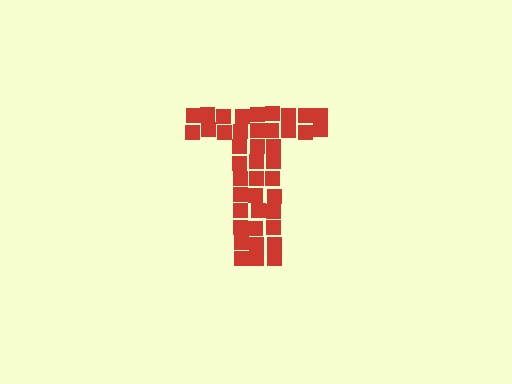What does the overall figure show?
The overall figure shows the letter T.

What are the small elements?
The small elements are squares.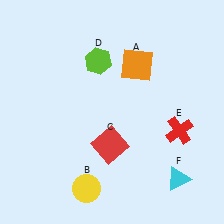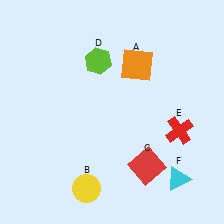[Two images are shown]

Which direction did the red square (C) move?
The red square (C) moved right.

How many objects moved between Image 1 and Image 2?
1 object moved between the two images.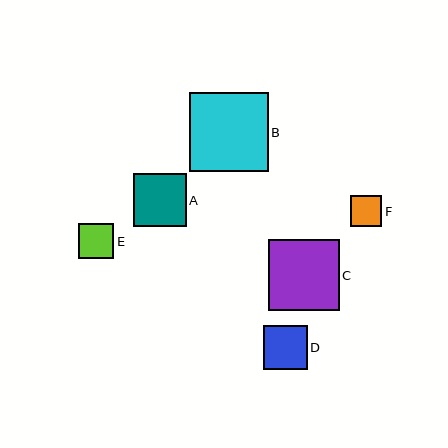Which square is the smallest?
Square F is the smallest with a size of approximately 31 pixels.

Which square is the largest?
Square B is the largest with a size of approximately 79 pixels.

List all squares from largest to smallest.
From largest to smallest: B, C, A, D, E, F.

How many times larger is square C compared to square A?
Square C is approximately 1.3 times the size of square A.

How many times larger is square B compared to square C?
Square B is approximately 1.1 times the size of square C.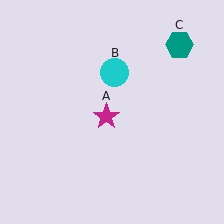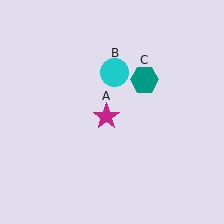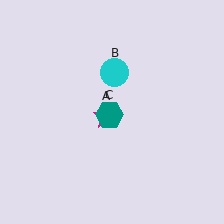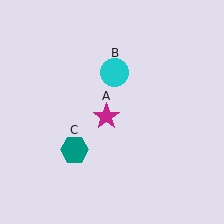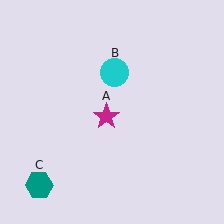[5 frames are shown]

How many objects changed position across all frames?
1 object changed position: teal hexagon (object C).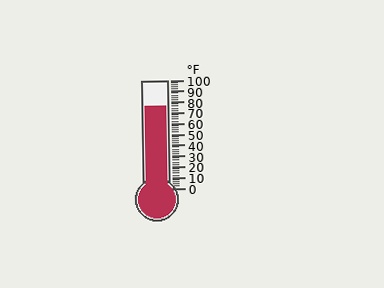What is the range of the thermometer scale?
The thermometer scale ranges from 0°F to 100°F.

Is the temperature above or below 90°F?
The temperature is below 90°F.